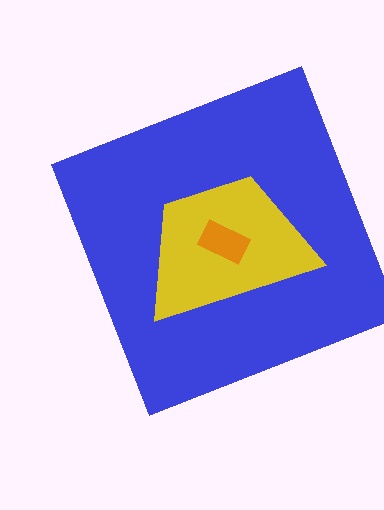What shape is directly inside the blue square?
The yellow trapezoid.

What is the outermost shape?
The blue square.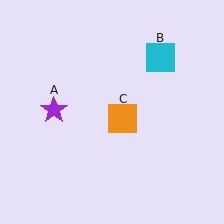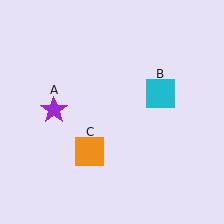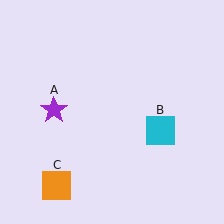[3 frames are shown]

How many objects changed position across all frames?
2 objects changed position: cyan square (object B), orange square (object C).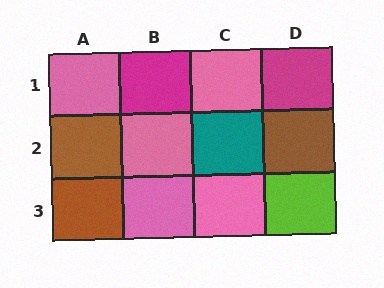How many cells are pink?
5 cells are pink.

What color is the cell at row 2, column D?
Brown.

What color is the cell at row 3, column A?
Brown.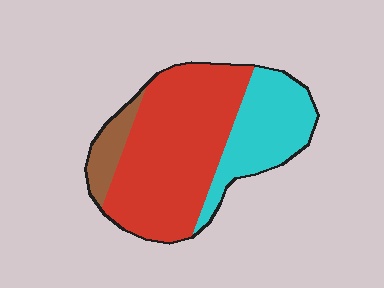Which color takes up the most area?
Red, at roughly 60%.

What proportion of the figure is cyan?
Cyan takes up between a quarter and a half of the figure.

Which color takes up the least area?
Brown, at roughly 10%.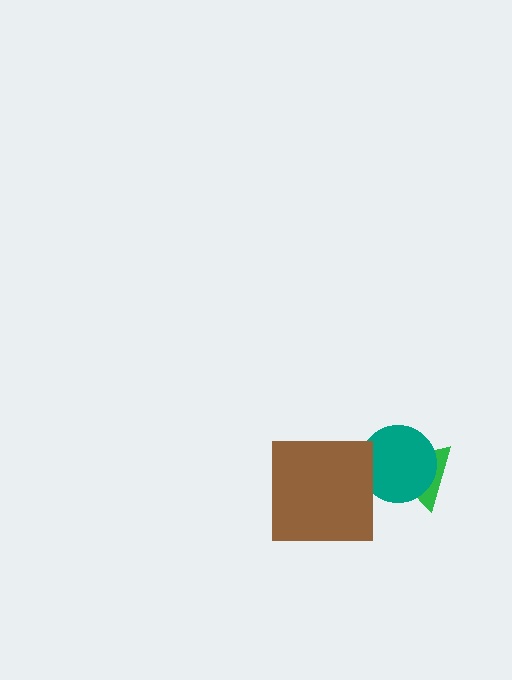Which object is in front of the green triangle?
The teal circle is in front of the green triangle.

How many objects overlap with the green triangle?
1 object overlaps with the green triangle.